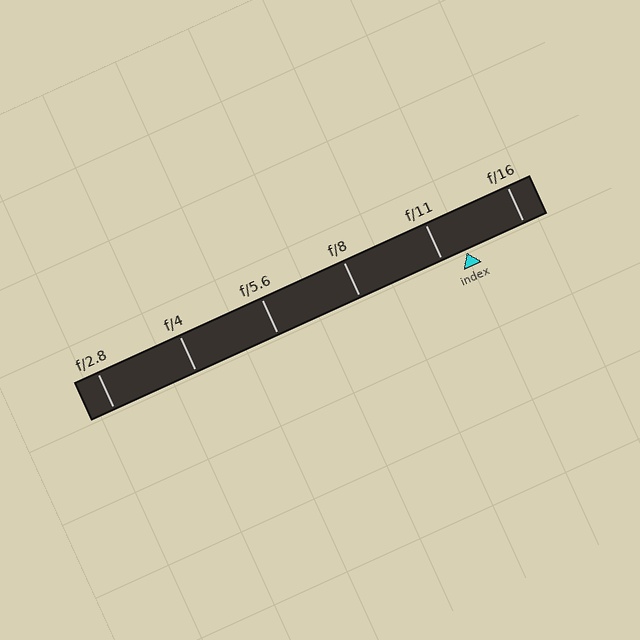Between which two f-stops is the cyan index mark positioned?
The index mark is between f/11 and f/16.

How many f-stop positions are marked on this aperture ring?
There are 6 f-stop positions marked.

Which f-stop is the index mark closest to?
The index mark is closest to f/11.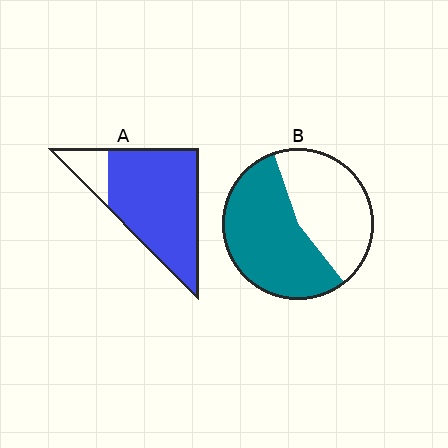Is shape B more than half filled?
Yes.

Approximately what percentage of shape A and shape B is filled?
A is approximately 85% and B is approximately 55%.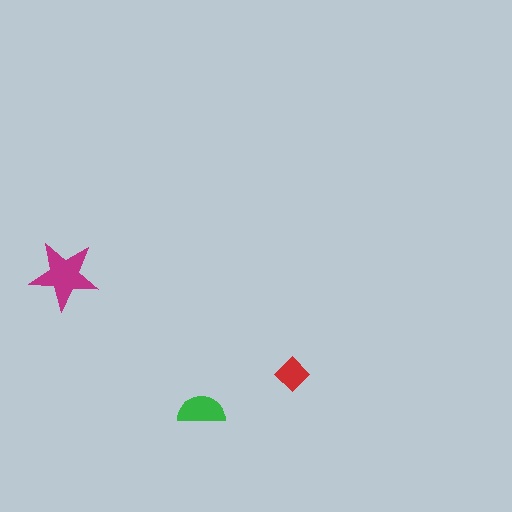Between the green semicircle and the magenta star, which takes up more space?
The magenta star.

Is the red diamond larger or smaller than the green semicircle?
Smaller.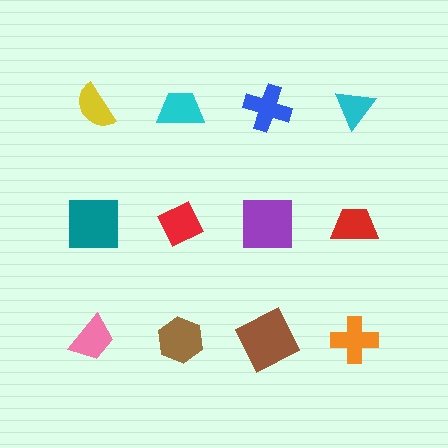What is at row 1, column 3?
A blue cross.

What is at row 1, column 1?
A yellow semicircle.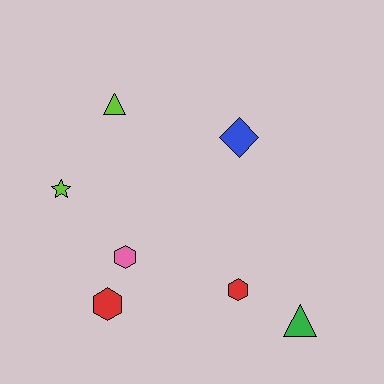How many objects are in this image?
There are 7 objects.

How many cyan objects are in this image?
There are no cyan objects.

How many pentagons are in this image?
There are no pentagons.